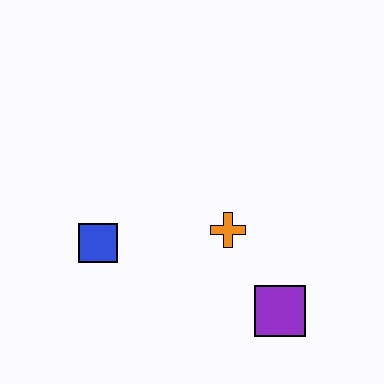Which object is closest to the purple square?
The orange cross is closest to the purple square.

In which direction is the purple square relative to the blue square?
The purple square is to the right of the blue square.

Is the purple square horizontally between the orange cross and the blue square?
No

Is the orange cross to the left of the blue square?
No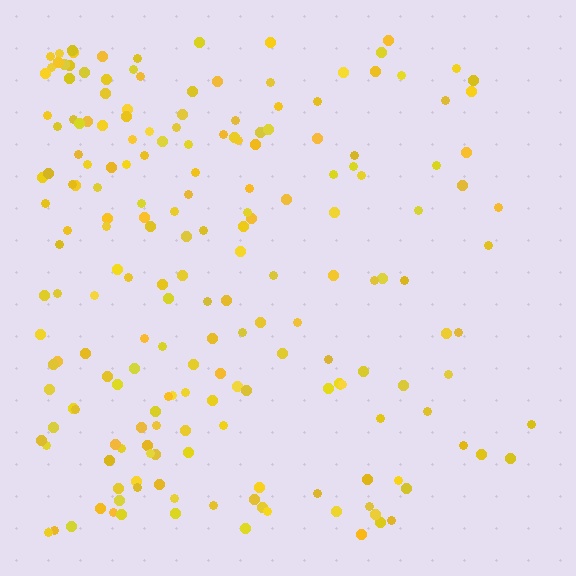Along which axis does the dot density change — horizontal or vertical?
Horizontal.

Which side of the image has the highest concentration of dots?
The left.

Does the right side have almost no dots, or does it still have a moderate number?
Still a moderate number, just noticeably fewer than the left.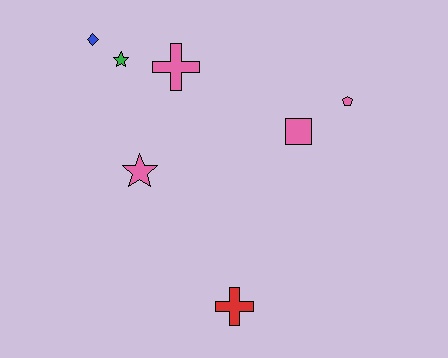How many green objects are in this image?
There is 1 green object.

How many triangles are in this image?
There are no triangles.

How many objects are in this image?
There are 7 objects.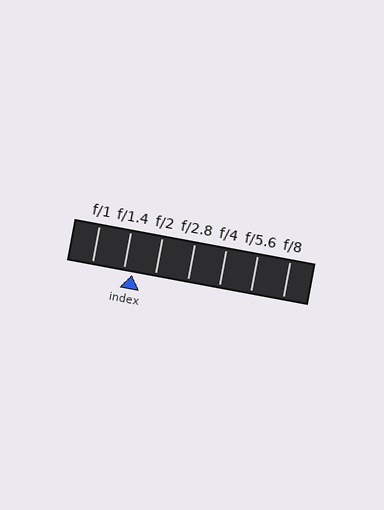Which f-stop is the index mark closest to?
The index mark is closest to f/1.4.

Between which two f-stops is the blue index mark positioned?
The index mark is between f/1.4 and f/2.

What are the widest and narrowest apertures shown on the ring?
The widest aperture shown is f/1 and the narrowest is f/8.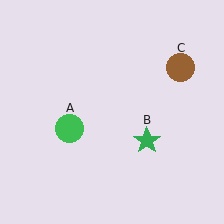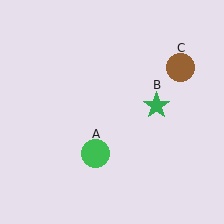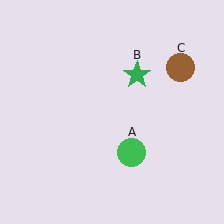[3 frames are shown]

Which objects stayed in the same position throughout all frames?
Brown circle (object C) remained stationary.